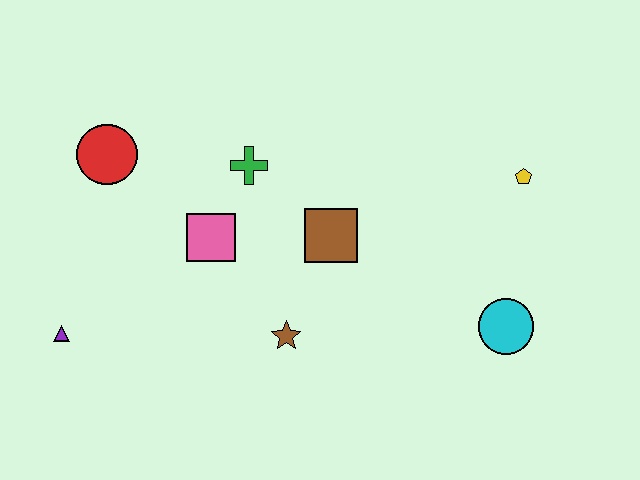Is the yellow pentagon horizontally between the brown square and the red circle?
No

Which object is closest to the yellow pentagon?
The cyan circle is closest to the yellow pentagon.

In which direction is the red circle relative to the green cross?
The red circle is to the left of the green cross.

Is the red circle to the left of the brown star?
Yes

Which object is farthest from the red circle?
The cyan circle is farthest from the red circle.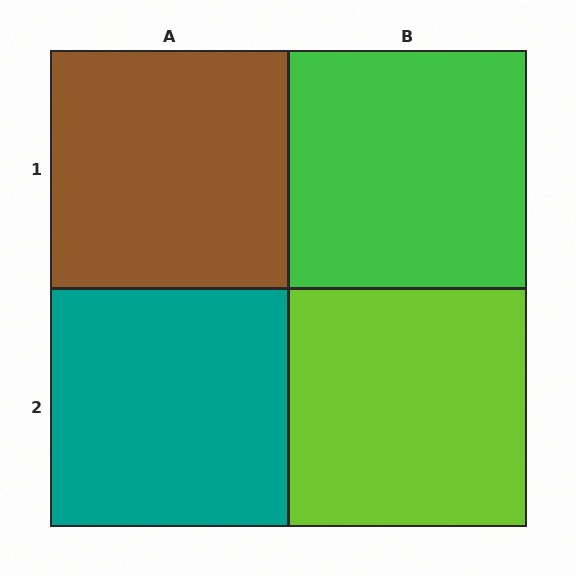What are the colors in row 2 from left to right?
Teal, lime.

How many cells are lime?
1 cell is lime.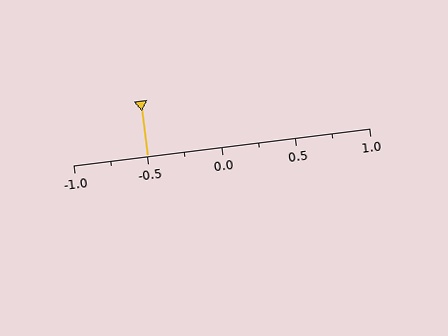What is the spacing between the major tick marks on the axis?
The major ticks are spaced 0.5 apart.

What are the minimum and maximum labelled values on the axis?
The axis runs from -1.0 to 1.0.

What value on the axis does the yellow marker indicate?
The marker indicates approximately -0.5.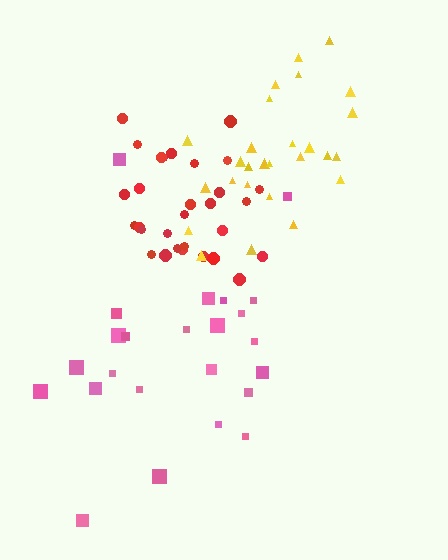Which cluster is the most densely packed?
Red.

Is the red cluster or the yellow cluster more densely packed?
Red.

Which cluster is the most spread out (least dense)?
Pink.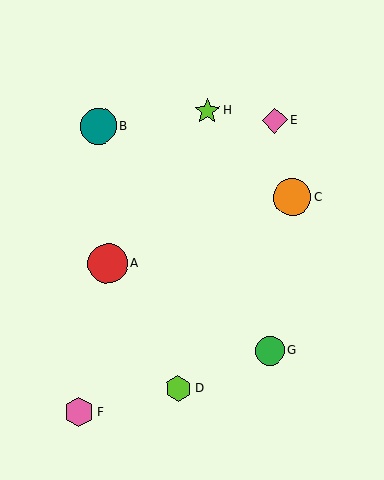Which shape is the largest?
The red circle (labeled A) is the largest.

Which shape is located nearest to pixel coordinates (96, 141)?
The teal circle (labeled B) at (99, 126) is nearest to that location.